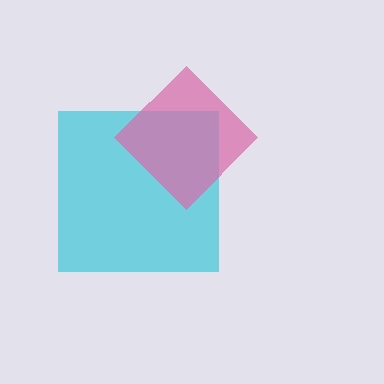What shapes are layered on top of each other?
The layered shapes are: a cyan square, a pink diamond.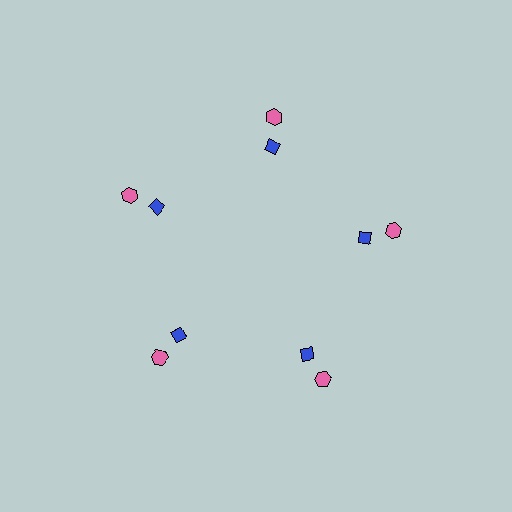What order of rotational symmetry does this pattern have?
This pattern has 5-fold rotational symmetry.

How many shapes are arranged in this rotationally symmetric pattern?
There are 10 shapes, arranged in 5 groups of 2.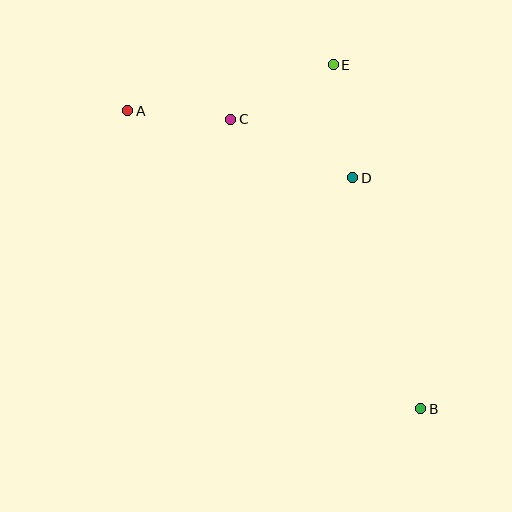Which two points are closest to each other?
Points A and C are closest to each other.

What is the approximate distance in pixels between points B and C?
The distance between B and C is approximately 346 pixels.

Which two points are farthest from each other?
Points A and B are farthest from each other.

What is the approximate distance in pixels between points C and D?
The distance between C and D is approximately 135 pixels.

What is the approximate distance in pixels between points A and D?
The distance between A and D is approximately 235 pixels.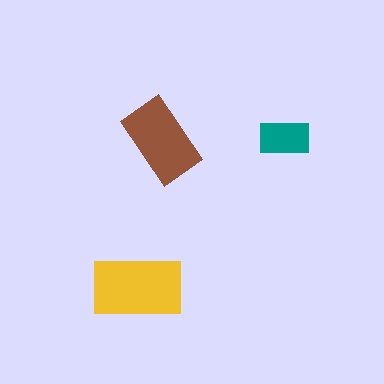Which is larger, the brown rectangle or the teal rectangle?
The brown one.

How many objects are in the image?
There are 3 objects in the image.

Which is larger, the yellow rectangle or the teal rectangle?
The yellow one.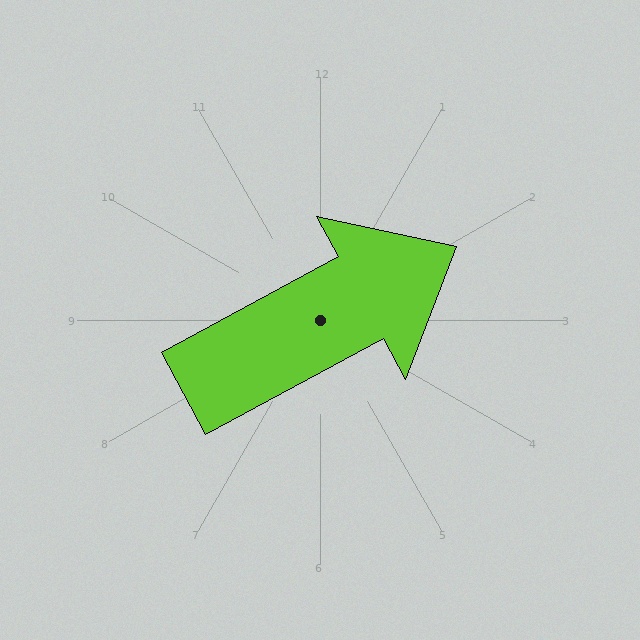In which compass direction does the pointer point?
Northeast.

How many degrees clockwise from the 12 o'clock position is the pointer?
Approximately 62 degrees.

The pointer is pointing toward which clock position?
Roughly 2 o'clock.